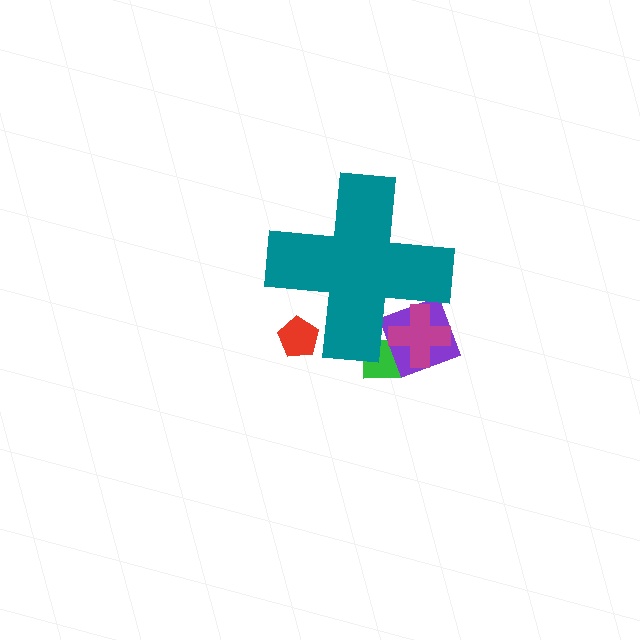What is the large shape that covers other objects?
A teal cross.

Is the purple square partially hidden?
Yes, the purple square is partially hidden behind the teal cross.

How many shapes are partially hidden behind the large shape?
4 shapes are partially hidden.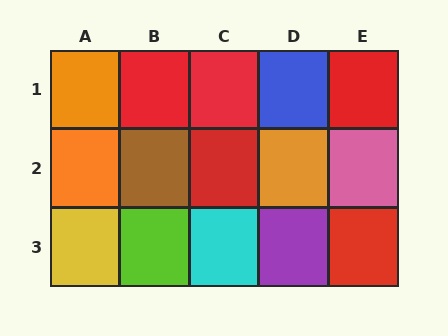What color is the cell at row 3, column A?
Yellow.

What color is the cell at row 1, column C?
Red.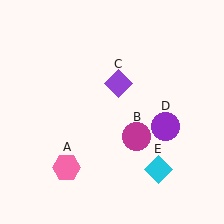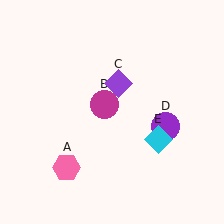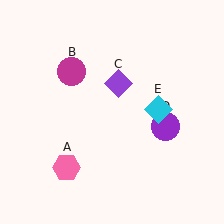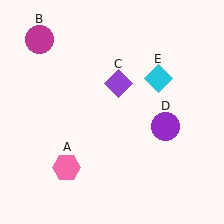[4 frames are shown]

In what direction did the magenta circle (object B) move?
The magenta circle (object B) moved up and to the left.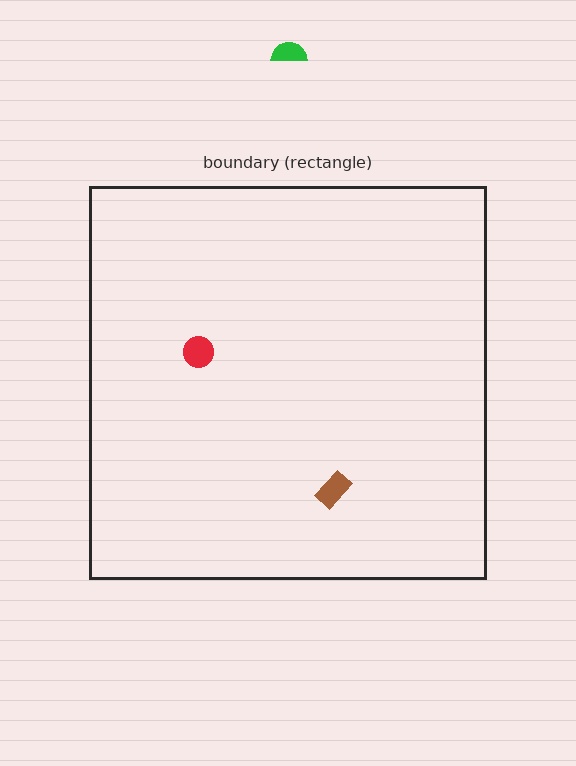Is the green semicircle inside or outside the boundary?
Outside.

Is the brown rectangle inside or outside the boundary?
Inside.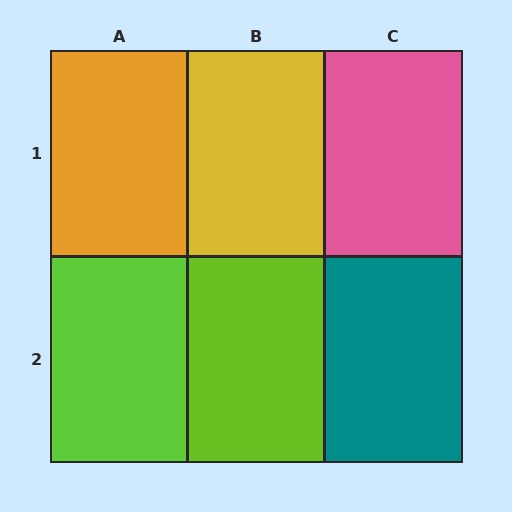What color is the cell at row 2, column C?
Teal.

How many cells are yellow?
1 cell is yellow.